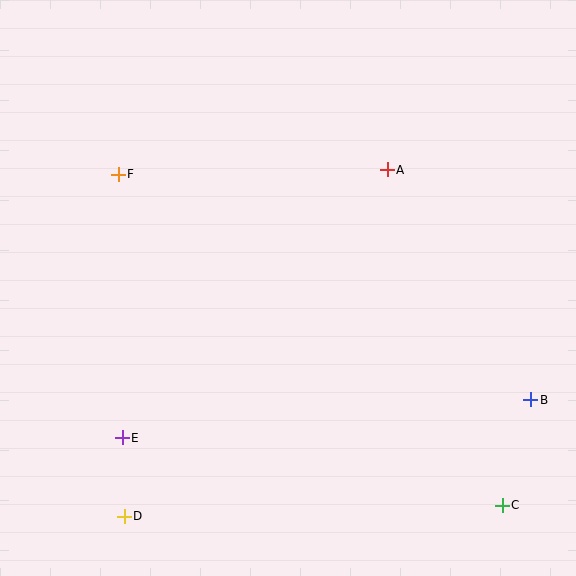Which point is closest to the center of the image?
Point A at (387, 170) is closest to the center.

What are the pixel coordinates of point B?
Point B is at (531, 400).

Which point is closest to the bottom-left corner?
Point D is closest to the bottom-left corner.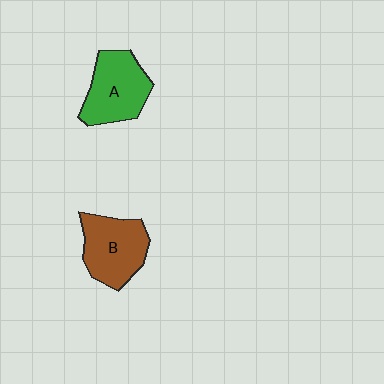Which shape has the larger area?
Shape B (brown).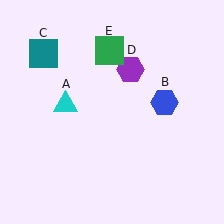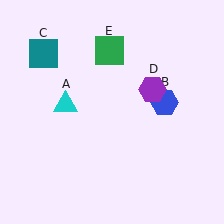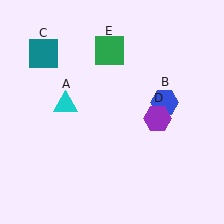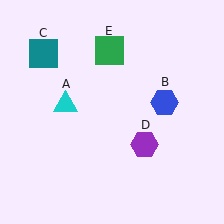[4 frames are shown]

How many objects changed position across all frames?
1 object changed position: purple hexagon (object D).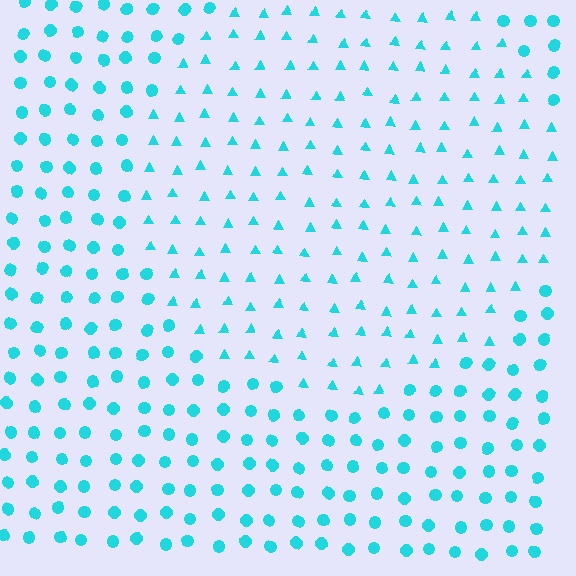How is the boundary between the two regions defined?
The boundary is defined by a change in element shape: triangles inside vs. circles outside. All elements share the same color and spacing.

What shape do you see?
I see a circle.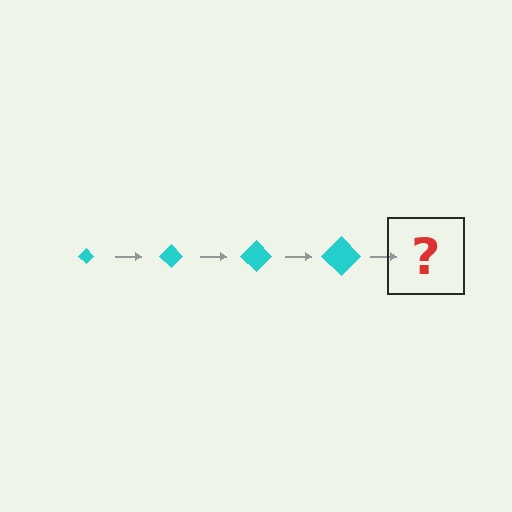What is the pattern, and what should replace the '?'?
The pattern is that the diamond gets progressively larger each step. The '?' should be a cyan diamond, larger than the previous one.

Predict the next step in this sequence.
The next step is a cyan diamond, larger than the previous one.